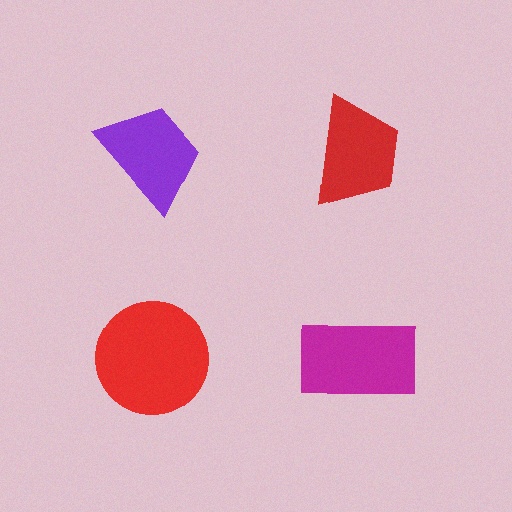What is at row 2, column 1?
A red circle.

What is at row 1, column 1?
A purple trapezoid.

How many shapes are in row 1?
2 shapes.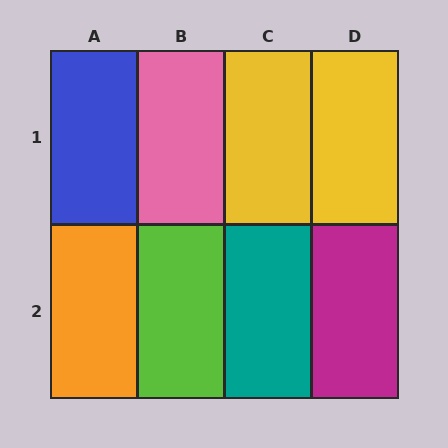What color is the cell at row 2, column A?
Orange.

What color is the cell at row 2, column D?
Magenta.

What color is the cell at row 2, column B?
Lime.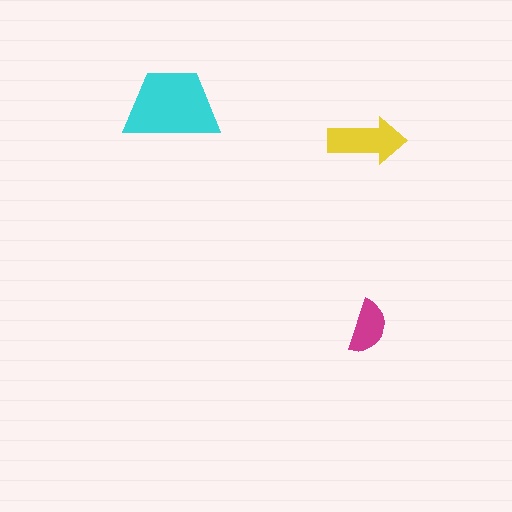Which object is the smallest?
The magenta semicircle.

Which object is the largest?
The cyan trapezoid.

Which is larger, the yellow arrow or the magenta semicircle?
The yellow arrow.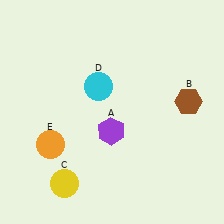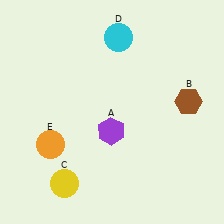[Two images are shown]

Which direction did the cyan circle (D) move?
The cyan circle (D) moved up.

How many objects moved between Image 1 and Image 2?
1 object moved between the two images.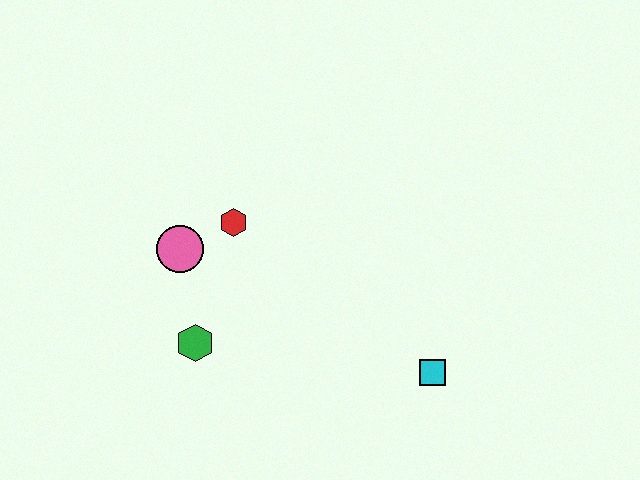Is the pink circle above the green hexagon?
Yes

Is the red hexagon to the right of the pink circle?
Yes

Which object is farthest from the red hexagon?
The cyan square is farthest from the red hexagon.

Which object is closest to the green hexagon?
The pink circle is closest to the green hexagon.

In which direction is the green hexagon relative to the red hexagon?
The green hexagon is below the red hexagon.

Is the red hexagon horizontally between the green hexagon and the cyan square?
Yes